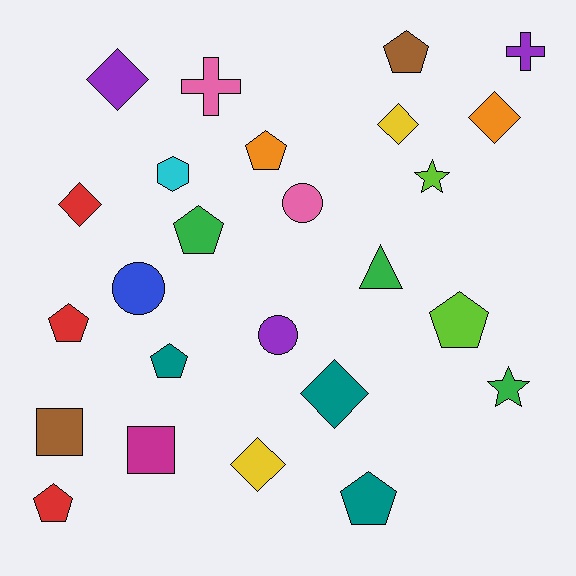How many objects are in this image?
There are 25 objects.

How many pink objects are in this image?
There are 2 pink objects.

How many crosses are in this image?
There are 2 crosses.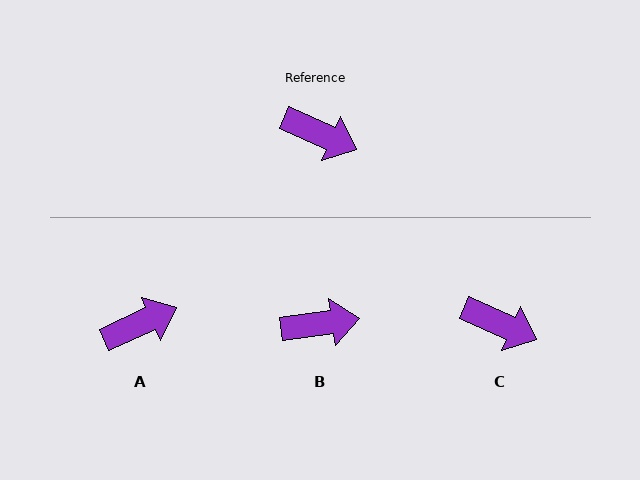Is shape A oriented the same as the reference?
No, it is off by about 48 degrees.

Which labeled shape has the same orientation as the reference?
C.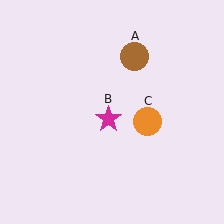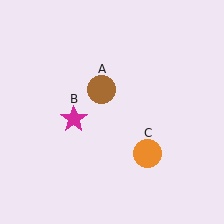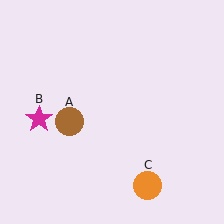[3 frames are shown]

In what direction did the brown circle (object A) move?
The brown circle (object A) moved down and to the left.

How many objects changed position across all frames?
3 objects changed position: brown circle (object A), magenta star (object B), orange circle (object C).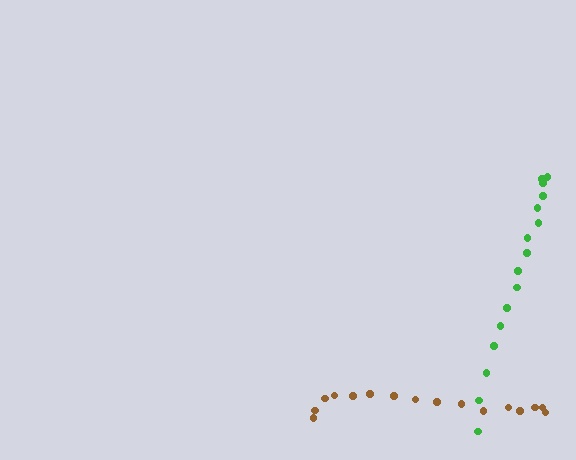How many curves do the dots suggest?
There are 2 distinct paths.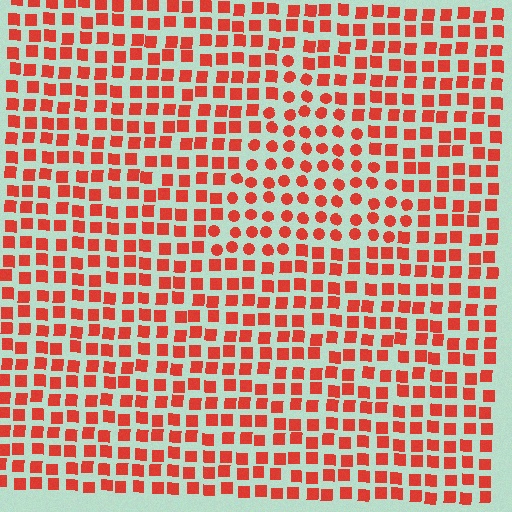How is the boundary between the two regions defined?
The boundary is defined by a change in element shape: circles inside vs. squares outside. All elements share the same color and spacing.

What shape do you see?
I see a triangle.